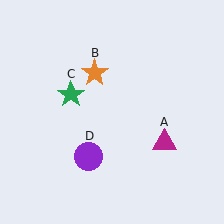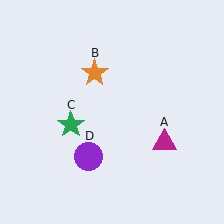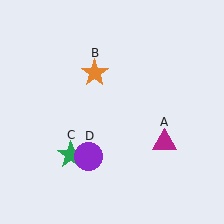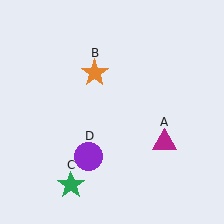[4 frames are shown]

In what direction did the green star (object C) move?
The green star (object C) moved down.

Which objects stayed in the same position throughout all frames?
Magenta triangle (object A) and orange star (object B) and purple circle (object D) remained stationary.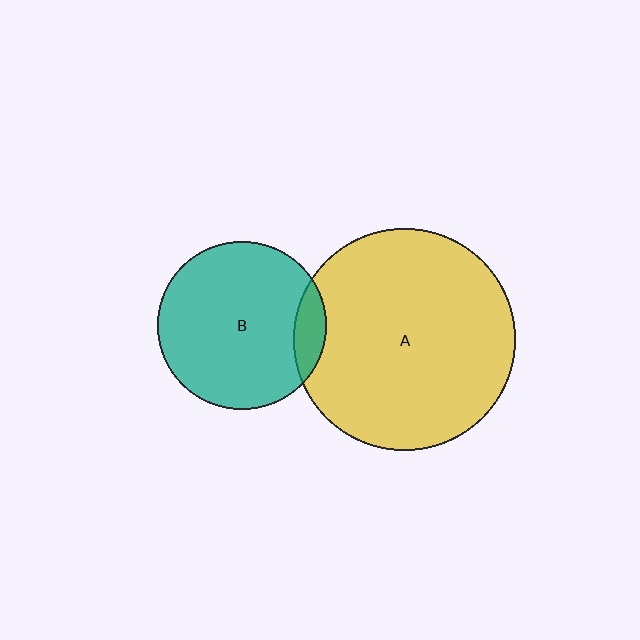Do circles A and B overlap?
Yes.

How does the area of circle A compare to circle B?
Approximately 1.7 times.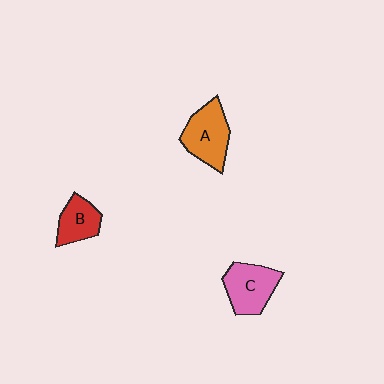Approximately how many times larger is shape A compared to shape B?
Approximately 1.4 times.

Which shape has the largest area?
Shape A (orange).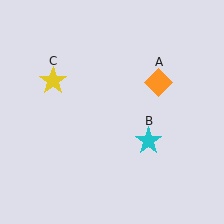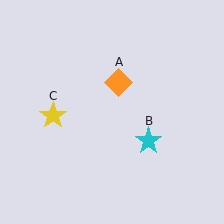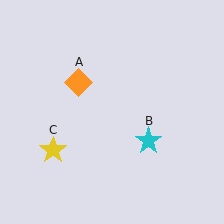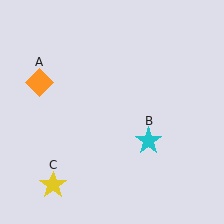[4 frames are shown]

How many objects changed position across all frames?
2 objects changed position: orange diamond (object A), yellow star (object C).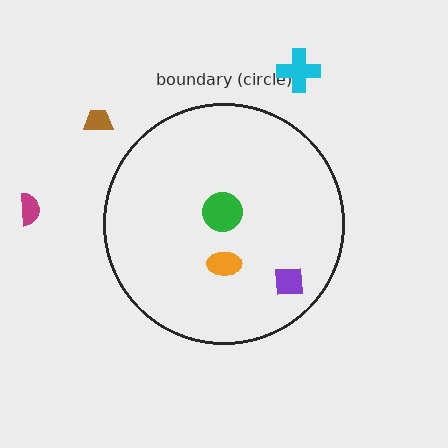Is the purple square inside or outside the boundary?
Inside.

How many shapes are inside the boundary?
3 inside, 3 outside.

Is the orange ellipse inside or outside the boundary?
Inside.